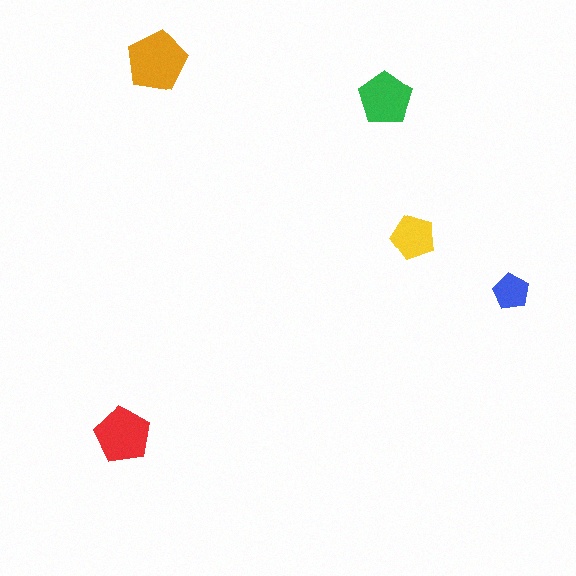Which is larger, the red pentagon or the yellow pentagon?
The red one.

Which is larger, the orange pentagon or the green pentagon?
The orange one.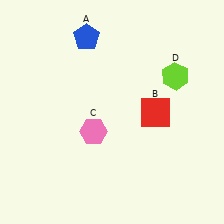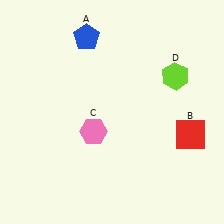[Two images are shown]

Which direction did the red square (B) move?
The red square (B) moved right.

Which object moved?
The red square (B) moved right.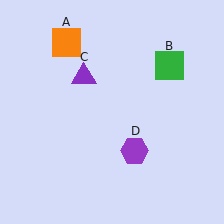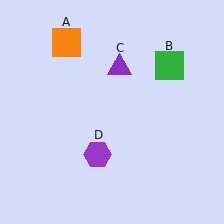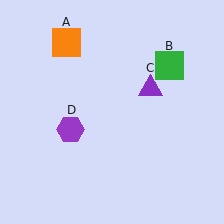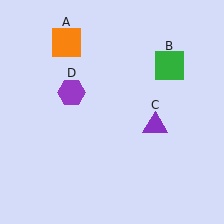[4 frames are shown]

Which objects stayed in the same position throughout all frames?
Orange square (object A) and green square (object B) remained stationary.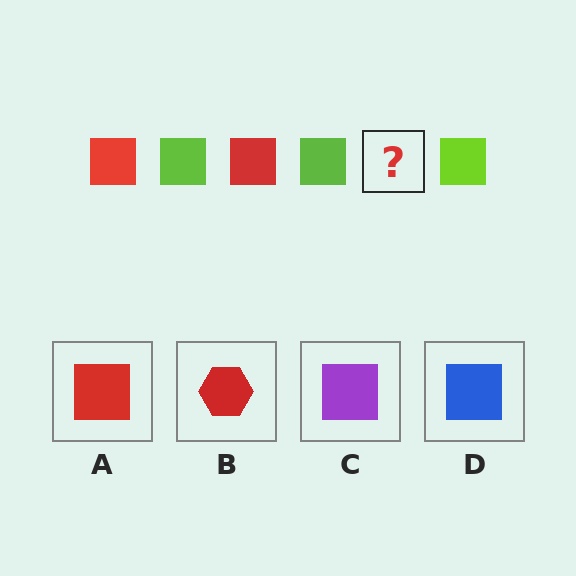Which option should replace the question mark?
Option A.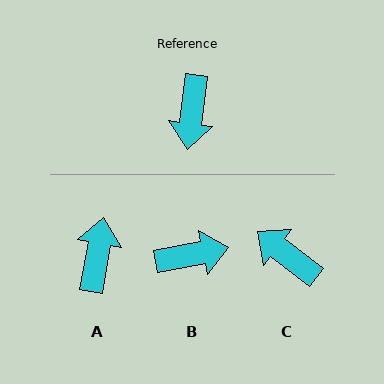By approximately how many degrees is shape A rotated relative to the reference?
Approximately 178 degrees counter-clockwise.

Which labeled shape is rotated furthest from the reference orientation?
A, about 178 degrees away.